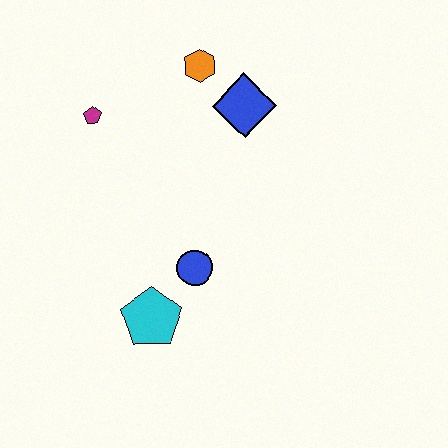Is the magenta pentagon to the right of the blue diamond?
No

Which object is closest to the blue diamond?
The orange hexagon is closest to the blue diamond.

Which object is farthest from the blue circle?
The orange hexagon is farthest from the blue circle.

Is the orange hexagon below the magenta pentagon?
No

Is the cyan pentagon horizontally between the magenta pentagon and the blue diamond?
Yes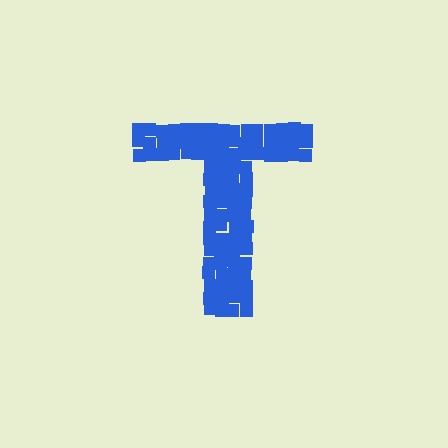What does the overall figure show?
The overall figure shows the letter T.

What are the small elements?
The small elements are squares.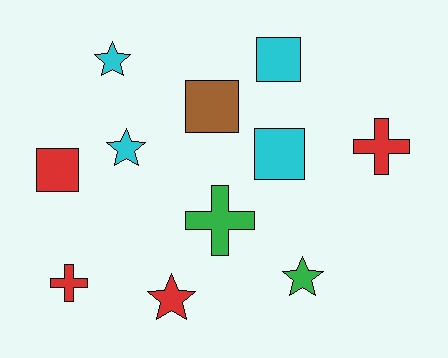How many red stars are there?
There is 1 red star.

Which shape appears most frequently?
Star, with 4 objects.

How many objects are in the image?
There are 11 objects.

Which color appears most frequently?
Cyan, with 4 objects.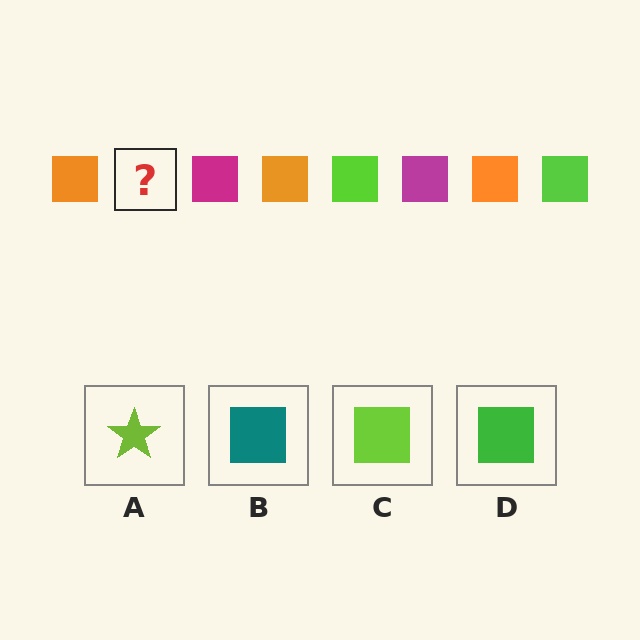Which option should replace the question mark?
Option C.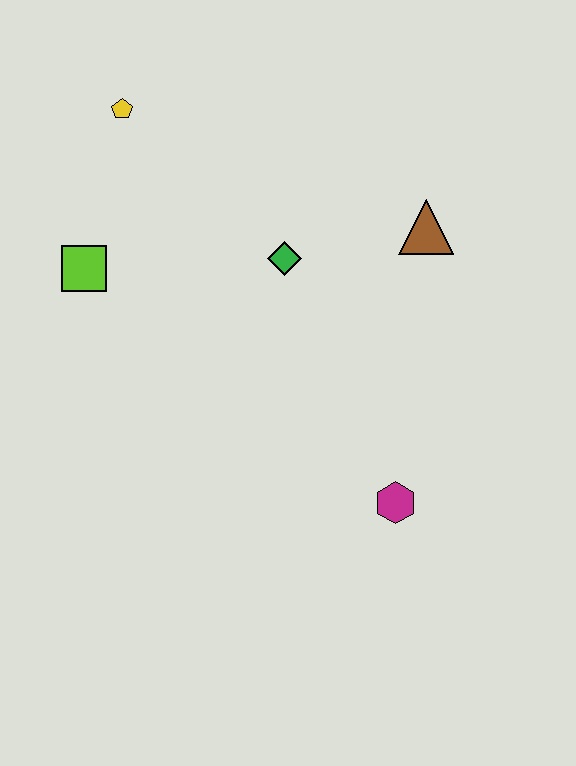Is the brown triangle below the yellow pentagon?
Yes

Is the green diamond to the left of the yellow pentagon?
No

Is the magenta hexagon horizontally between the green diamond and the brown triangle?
Yes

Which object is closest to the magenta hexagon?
The green diamond is closest to the magenta hexagon.